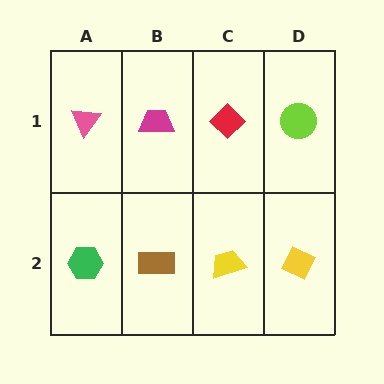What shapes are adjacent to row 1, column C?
A yellow trapezoid (row 2, column C), a magenta trapezoid (row 1, column B), a lime circle (row 1, column D).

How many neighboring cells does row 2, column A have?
2.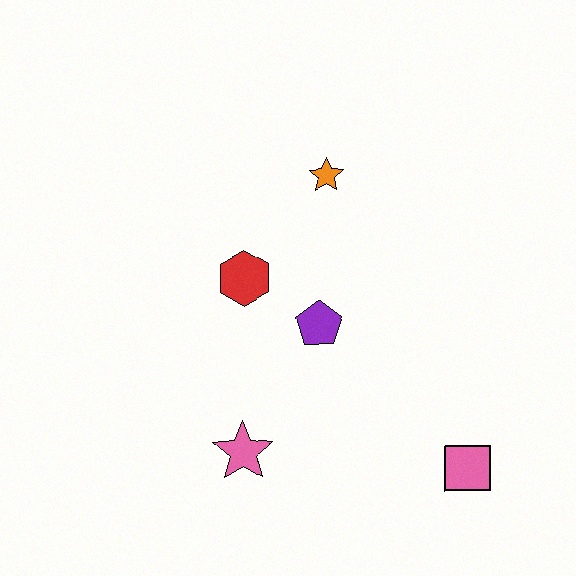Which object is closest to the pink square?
The purple pentagon is closest to the pink square.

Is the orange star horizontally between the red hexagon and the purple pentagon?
No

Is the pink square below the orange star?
Yes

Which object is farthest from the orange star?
The pink square is farthest from the orange star.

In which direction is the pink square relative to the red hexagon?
The pink square is to the right of the red hexagon.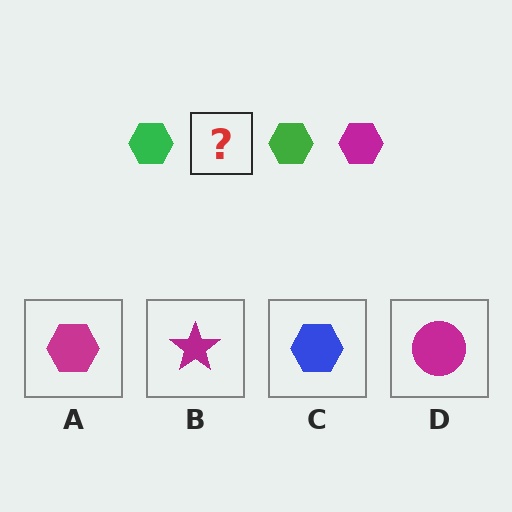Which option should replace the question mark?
Option A.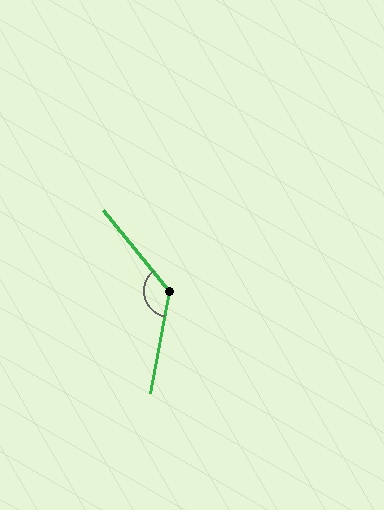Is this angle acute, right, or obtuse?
It is obtuse.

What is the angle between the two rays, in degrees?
Approximately 130 degrees.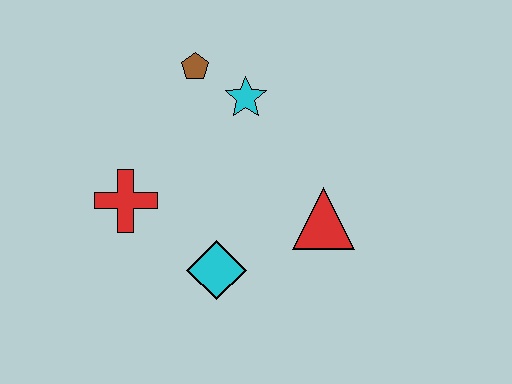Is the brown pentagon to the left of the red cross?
No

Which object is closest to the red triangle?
The cyan diamond is closest to the red triangle.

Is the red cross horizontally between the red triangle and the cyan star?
No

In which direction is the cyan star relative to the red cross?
The cyan star is to the right of the red cross.